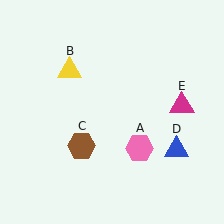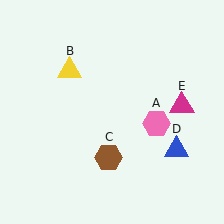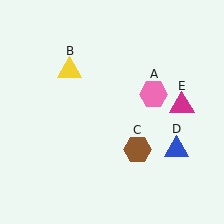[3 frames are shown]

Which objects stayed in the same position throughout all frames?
Yellow triangle (object B) and blue triangle (object D) and magenta triangle (object E) remained stationary.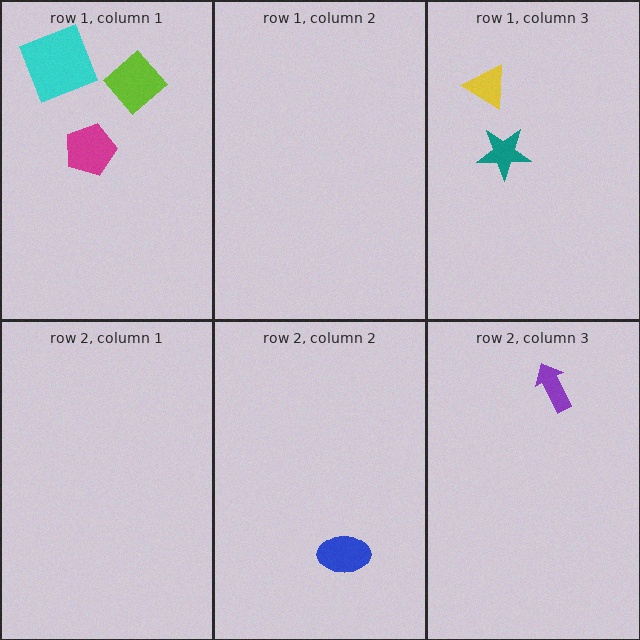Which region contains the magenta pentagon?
The row 1, column 1 region.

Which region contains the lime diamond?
The row 1, column 1 region.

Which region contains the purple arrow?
The row 2, column 3 region.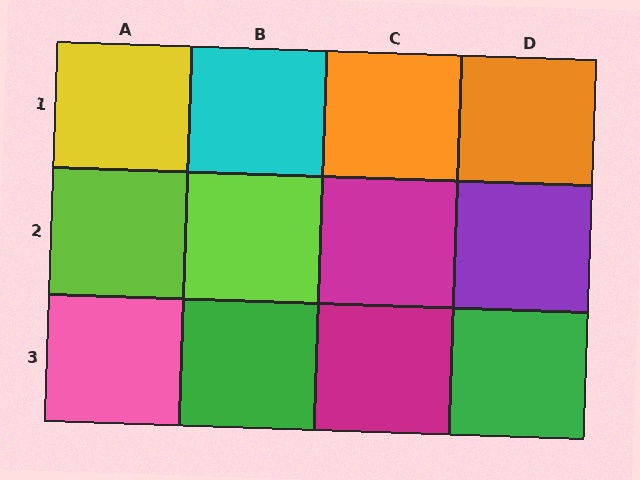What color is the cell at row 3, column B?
Green.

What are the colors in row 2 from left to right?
Lime, lime, magenta, purple.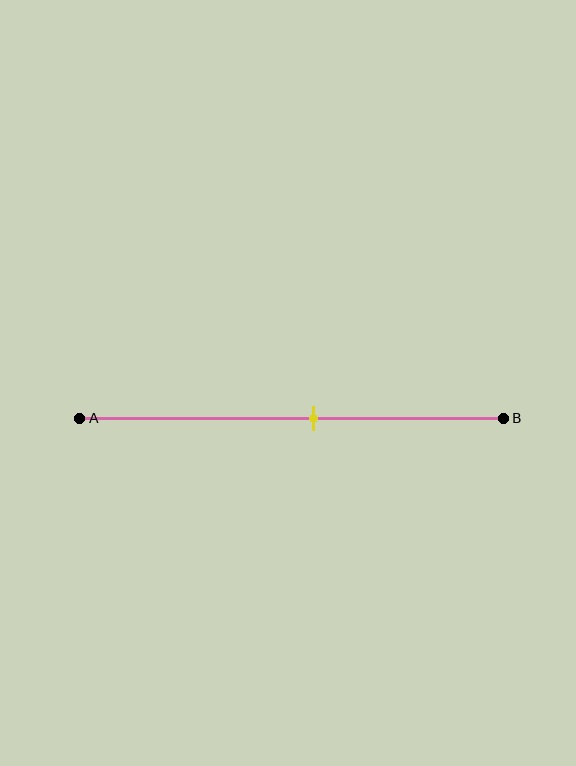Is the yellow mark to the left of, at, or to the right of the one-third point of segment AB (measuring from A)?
The yellow mark is to the right of the one-third point of segment AB.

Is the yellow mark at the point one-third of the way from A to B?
No, the mark is at about 55% from A, not at the 33% one-third point.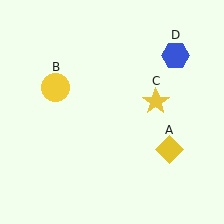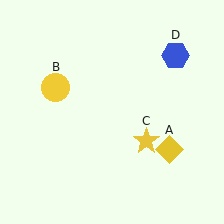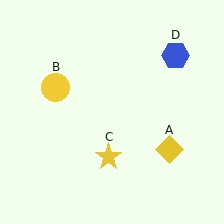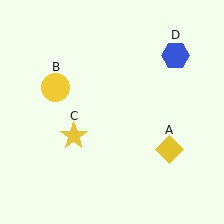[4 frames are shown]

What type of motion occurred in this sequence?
The yellow star (object C) rotated clockwise around the center of the scene.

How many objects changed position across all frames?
1 object changed position: yellow star (object C).